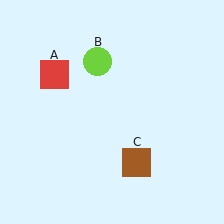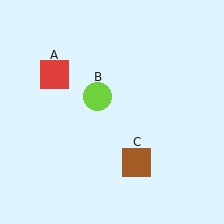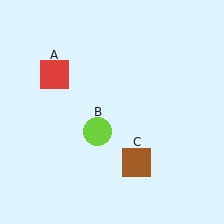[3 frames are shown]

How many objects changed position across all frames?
1 object changed position: lime circle (object B).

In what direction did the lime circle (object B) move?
The lime circle (object B) moved down.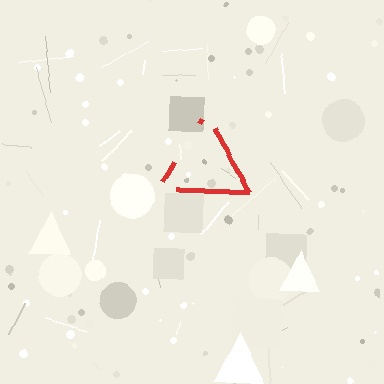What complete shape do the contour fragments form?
The contour fragments form a triangle.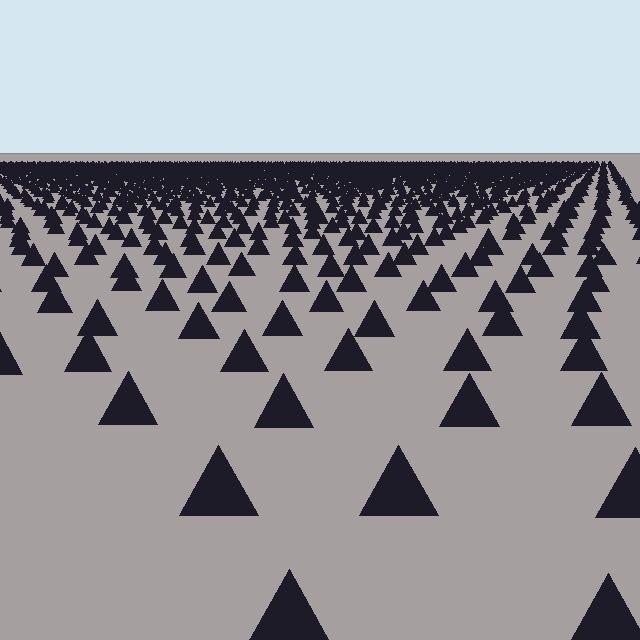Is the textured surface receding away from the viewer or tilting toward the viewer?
The surface is receding away from the viewer. Texture elements get smaller and denser toward the top.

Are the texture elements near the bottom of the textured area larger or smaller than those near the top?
Larger. Near the bottom, elements are closer to the viewer and appear at a bigger on-screen size.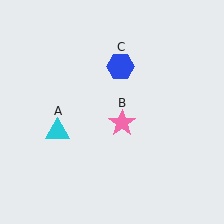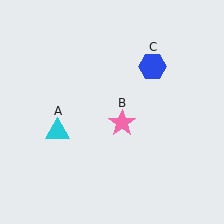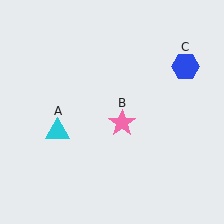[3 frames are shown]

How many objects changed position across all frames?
1 object changed position: blue hexagon (object C).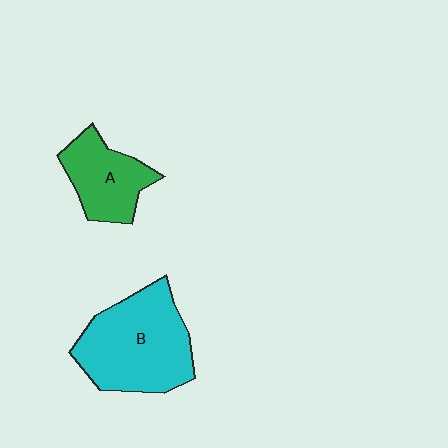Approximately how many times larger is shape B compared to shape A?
Approximately 1.7 times.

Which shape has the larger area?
Shape B (cyan).